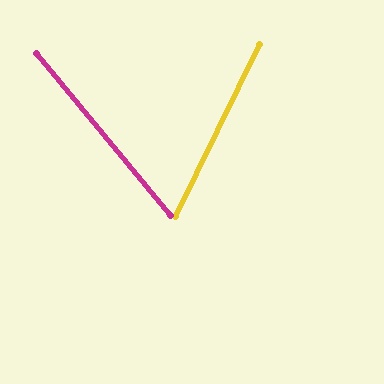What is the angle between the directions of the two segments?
Approximately 66 degrees.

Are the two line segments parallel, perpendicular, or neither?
Neither parallel nor perpendicular — they differ by about 66°.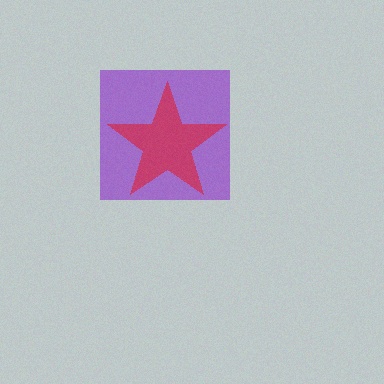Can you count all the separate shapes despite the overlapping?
Yes, there are 2 separate shapes.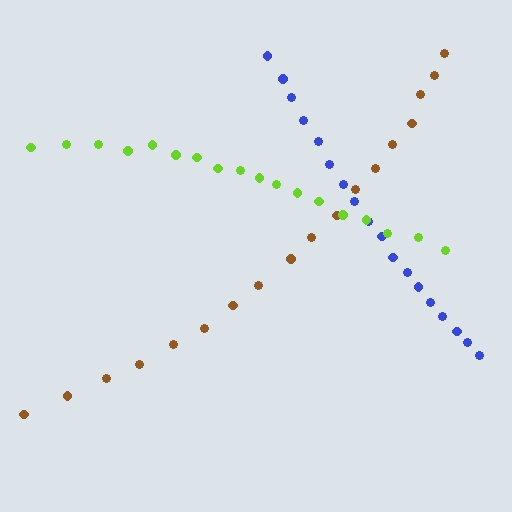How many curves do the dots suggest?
There are 3 distinct paths.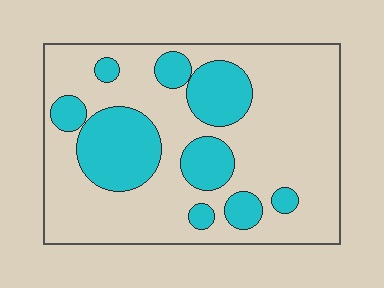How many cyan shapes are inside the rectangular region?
9.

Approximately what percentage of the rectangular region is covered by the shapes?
Approximately 30%.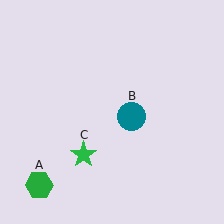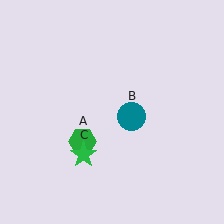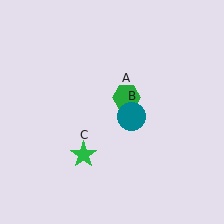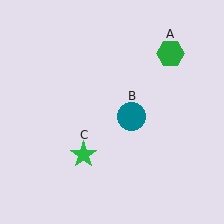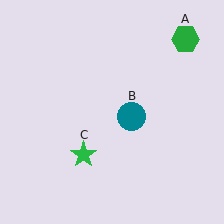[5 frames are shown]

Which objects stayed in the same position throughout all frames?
Teal circle (object B) and green star (object C) remained stationary.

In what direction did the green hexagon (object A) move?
The green hexagon (object A) moved up and to the right.